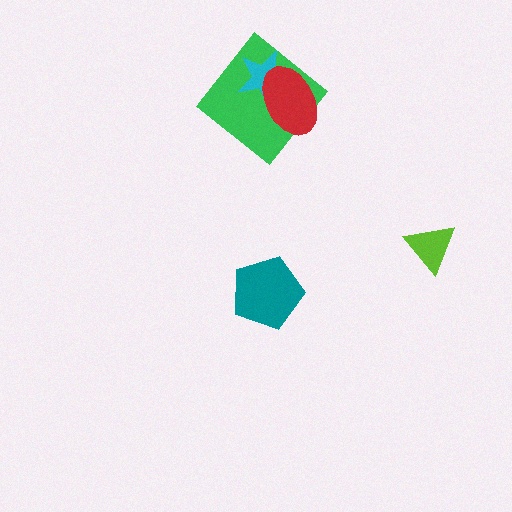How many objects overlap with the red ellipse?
2 objects overlap with the red ellipse.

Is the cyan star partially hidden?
Yes, it is partially covered by another shape.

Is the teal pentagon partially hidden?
No, no other shape covers it.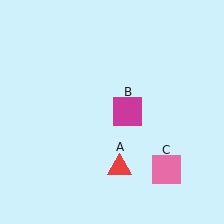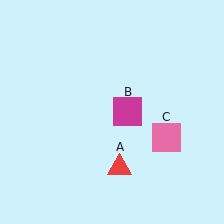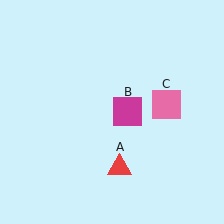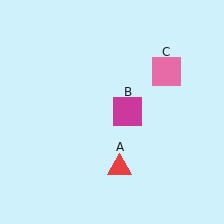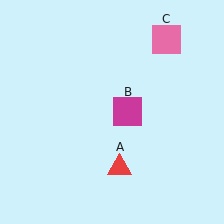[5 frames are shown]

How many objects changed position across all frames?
1 object changed position: pink square (object C).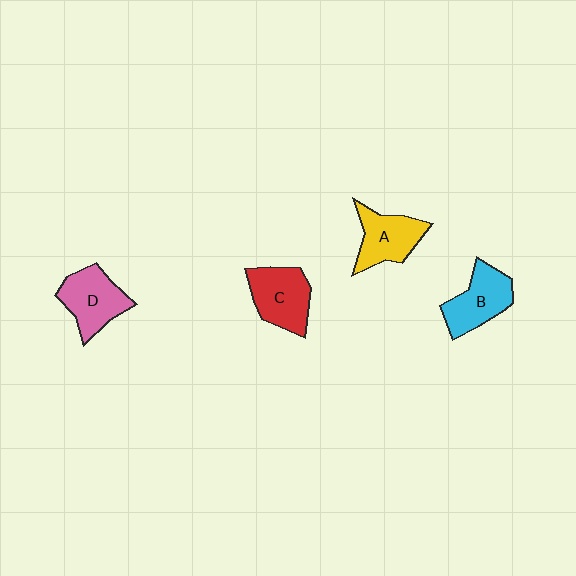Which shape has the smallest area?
Shape A (yellow).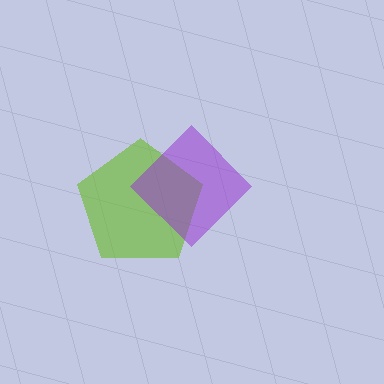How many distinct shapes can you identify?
There are 2 distinct shapes: a lime pentagon, a purple diamond.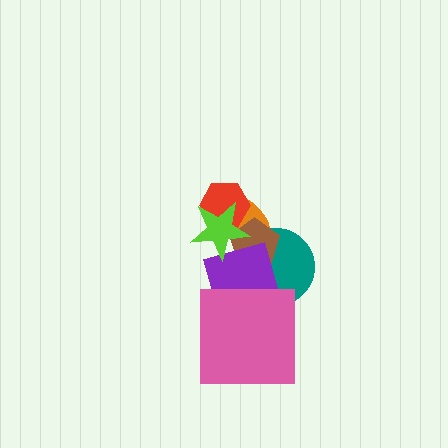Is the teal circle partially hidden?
Yes, it is partially covered by another shape.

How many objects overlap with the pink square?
2 objects overlap with the pink square.